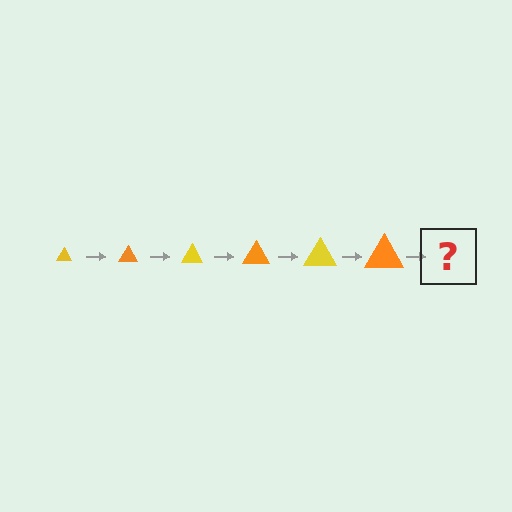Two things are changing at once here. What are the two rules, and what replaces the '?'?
The two rules are that the triangle grows larger each step and the color cycles through yellow and orange. The '?' should be a yellow triangle, larger than the previous one.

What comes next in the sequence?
The next element should be a yellow triangle, larger than the previous one.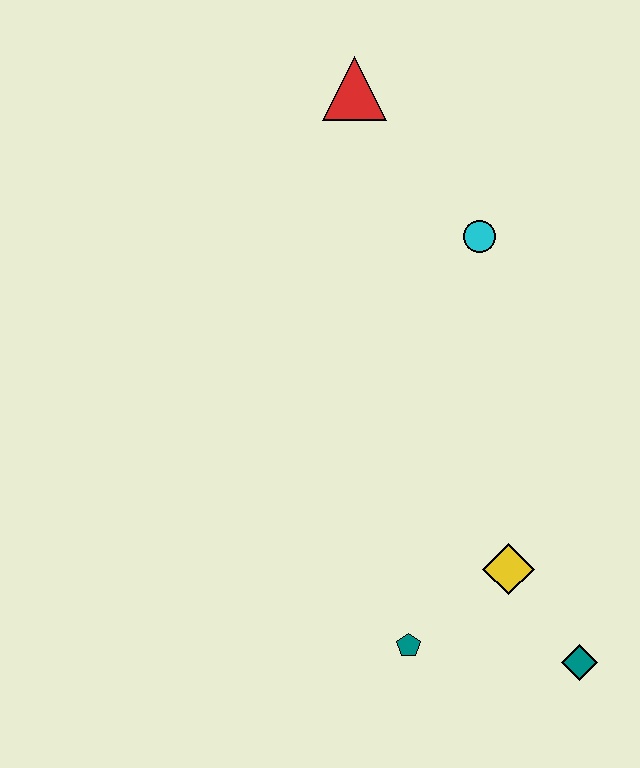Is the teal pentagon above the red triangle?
No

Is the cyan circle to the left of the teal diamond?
Yes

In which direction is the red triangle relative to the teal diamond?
The red triangle is above the teal diamond.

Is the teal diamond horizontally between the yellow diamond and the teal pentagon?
No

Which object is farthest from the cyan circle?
The teal diamond is farthest from the cyan circle.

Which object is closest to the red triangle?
The cyan circle is closest to the red triangle.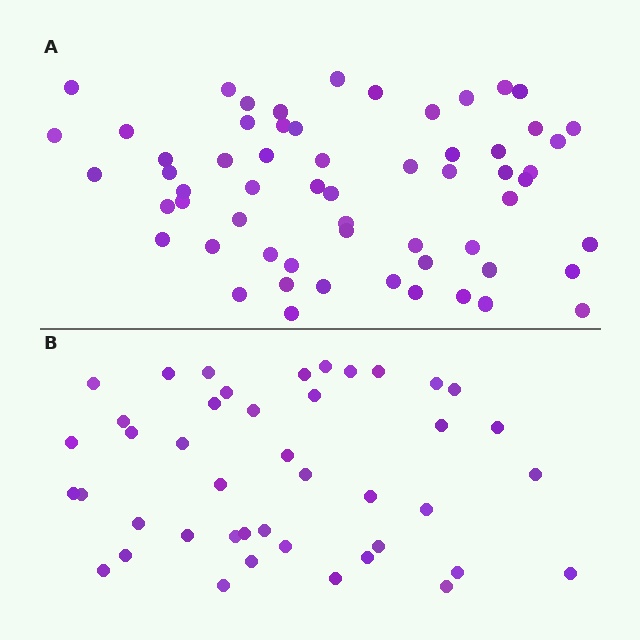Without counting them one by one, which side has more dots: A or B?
Region A (the top region) has more dots.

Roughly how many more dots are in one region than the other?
Region A has approximately 15 more dots than region B.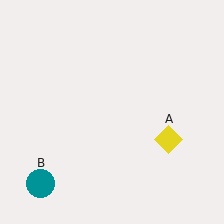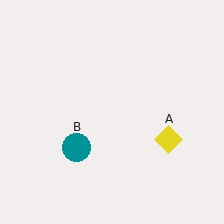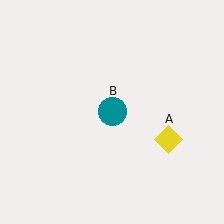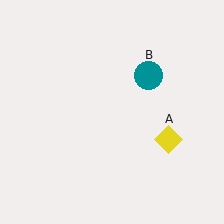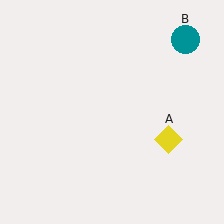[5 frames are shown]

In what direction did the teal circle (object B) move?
The teal circle (object B) moved up and to the right.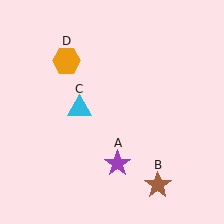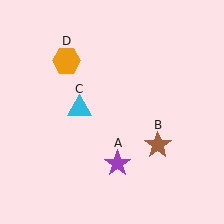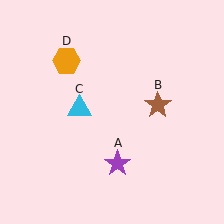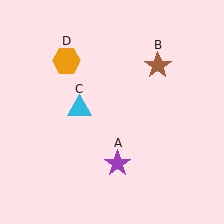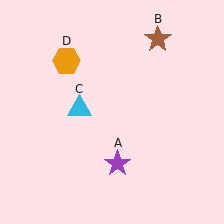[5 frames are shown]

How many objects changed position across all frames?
1 object changed position: brown star (object B).